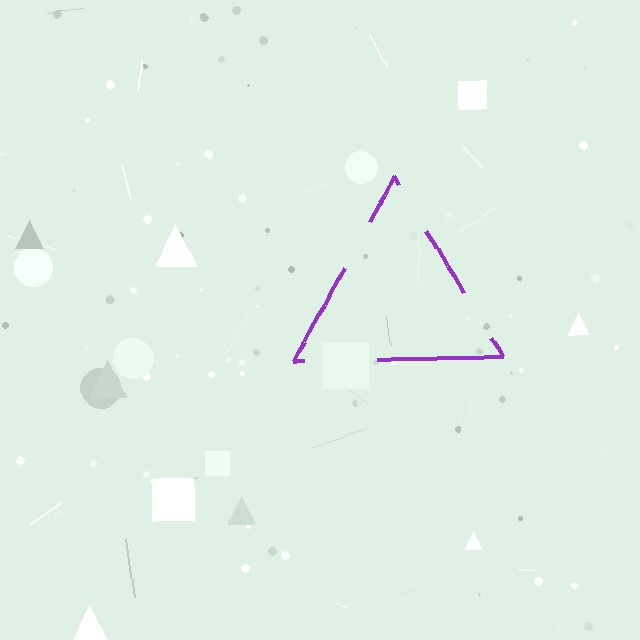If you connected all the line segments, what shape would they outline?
They would outline a triangle.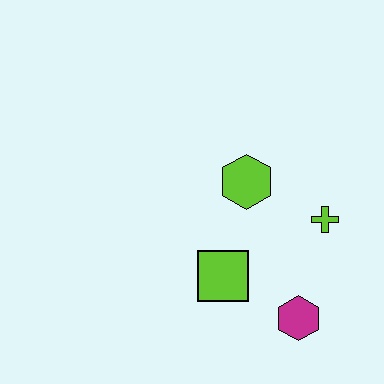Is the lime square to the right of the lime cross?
No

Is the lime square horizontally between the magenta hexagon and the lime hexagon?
No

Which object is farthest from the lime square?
The lime cross is farthest from the lime square.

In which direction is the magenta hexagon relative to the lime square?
The magenta hexagon is to the right of the lime square.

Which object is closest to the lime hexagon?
The lime cross is closest to the lime hexagon.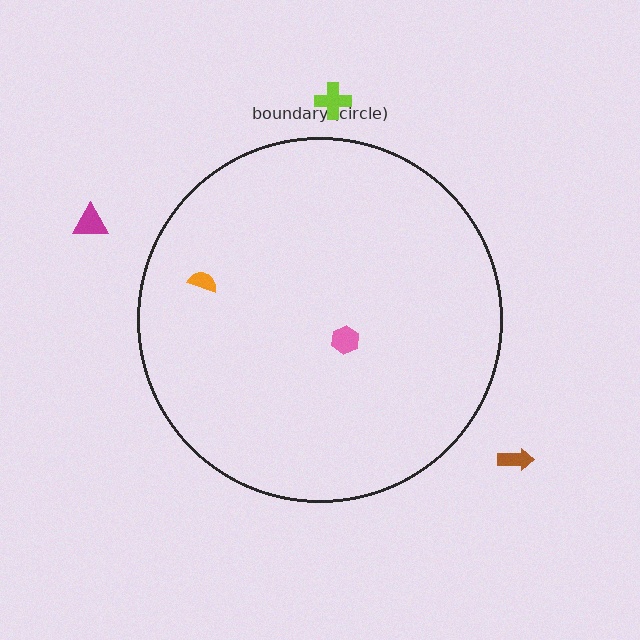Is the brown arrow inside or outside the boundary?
Outside.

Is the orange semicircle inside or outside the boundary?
Inside.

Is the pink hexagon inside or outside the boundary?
Inside.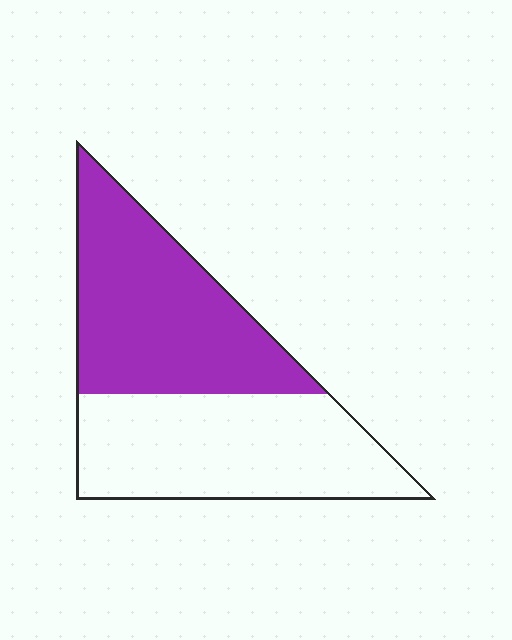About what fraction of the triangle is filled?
About one half (1/2).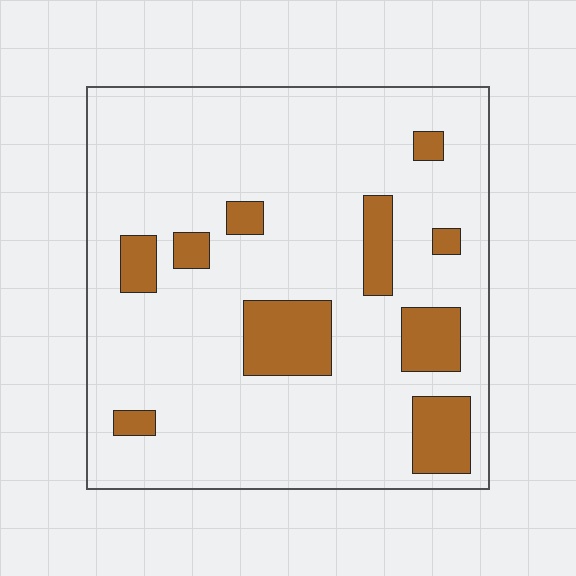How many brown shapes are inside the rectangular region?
10.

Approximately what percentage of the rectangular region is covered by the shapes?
Approximately 15%.